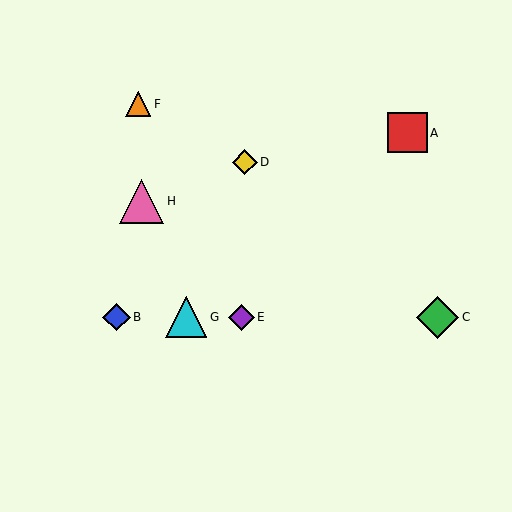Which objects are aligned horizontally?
Objects B, C, E, G are aligned horizontally.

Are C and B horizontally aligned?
Yes, both are at y≈317.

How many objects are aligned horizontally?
4 objects (B, C, E, G) are aligned horizontally.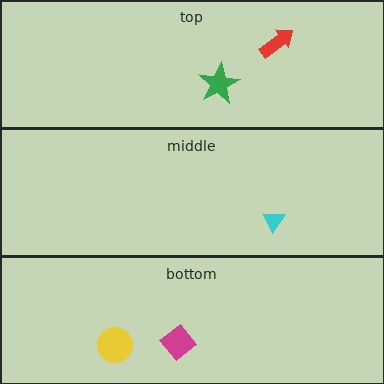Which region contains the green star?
The top region.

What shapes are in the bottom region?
The magenta diamond, the yellow circle.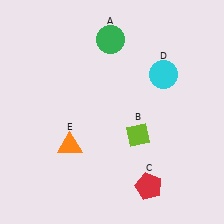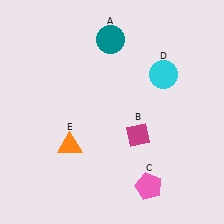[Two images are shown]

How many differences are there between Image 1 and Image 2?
There are 3 differences between the two images.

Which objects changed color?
A changed from green to teal. B changed from lime to magenta. C changed from red to pink.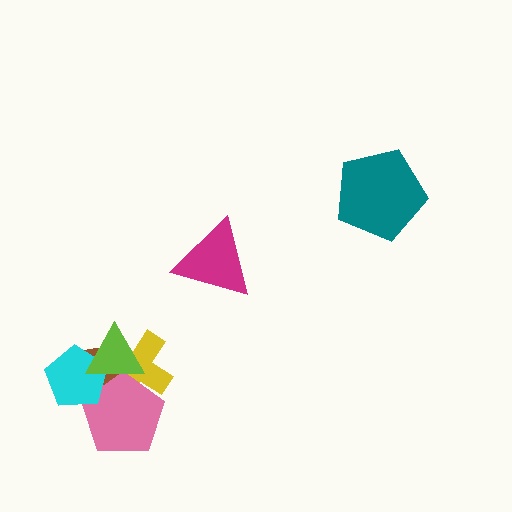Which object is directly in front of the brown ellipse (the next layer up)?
The yellow cross is directly in front of the brown ellipse.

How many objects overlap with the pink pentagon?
4 objects overlap with the pink pentagon.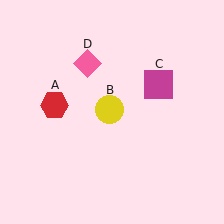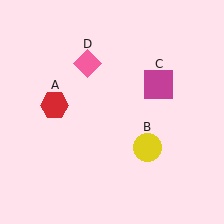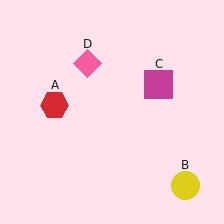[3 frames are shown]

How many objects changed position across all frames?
1 object changed position: yellow circle (object B).